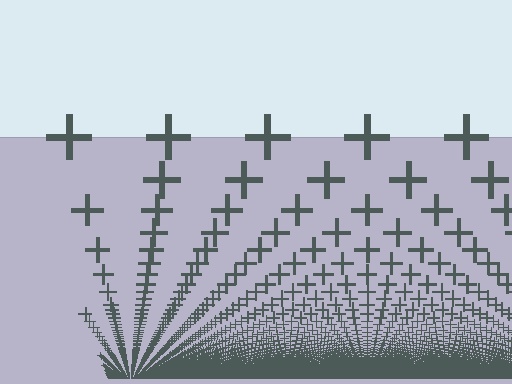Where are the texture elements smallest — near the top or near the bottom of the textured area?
Near the bottom.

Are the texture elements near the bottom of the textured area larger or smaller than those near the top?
Smaller. The gradient is inverted — elements near the bottom are smaller and denser.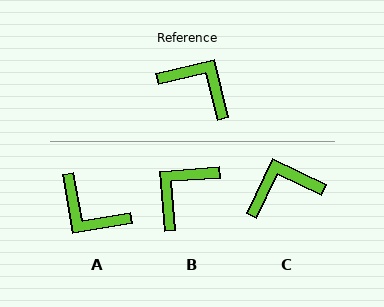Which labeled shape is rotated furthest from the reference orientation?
A, about 177 degrees away.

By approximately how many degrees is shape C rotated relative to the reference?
Approximately 51 degrees counter-clockwise.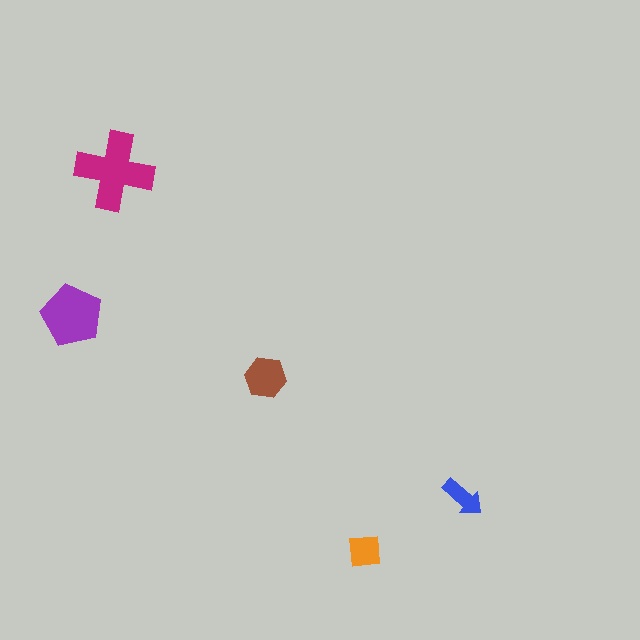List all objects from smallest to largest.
The blue arrow, the orange square, the brown hexagon, the purple pentagon, the magenta cross.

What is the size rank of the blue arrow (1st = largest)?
5th.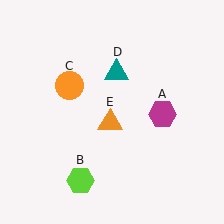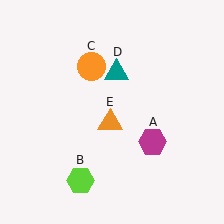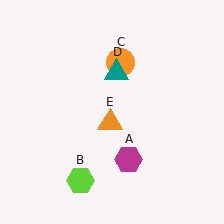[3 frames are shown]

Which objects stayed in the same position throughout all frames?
Lime hexagon (object B) and teal triangle (object D) and orange triangle (object E) remained stationary.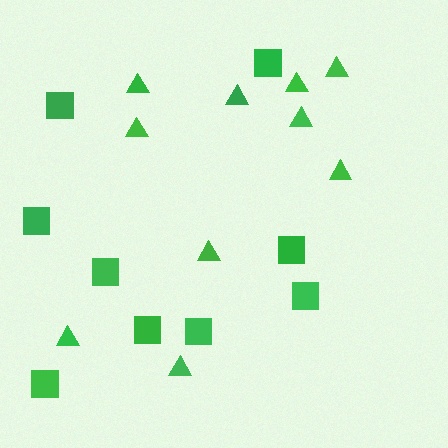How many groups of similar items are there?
There are 2 groups: one group of triangles (10) and one group of squares (9).